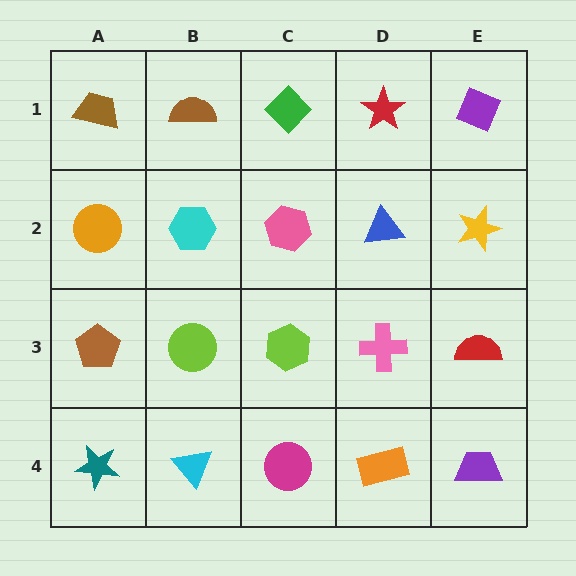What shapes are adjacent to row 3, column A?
An orange circle (row 2, column A), a teal star (row 4, column A), a lime circle (row 3, column B).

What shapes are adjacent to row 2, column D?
A red star (row 1, column D), a pink cross (row 3, column D), a pink hexagon (row 2, column C), a yellow star (row 2, column E).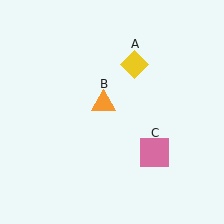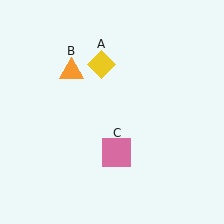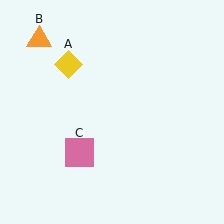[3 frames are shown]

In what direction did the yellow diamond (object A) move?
The yellow diamond (object A) moved left.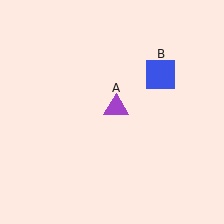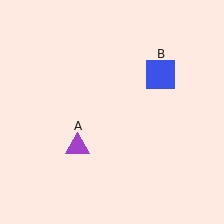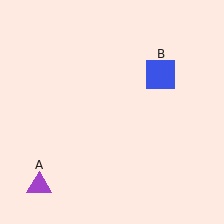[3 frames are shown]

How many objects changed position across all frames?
1 object changed position: purple triangle (object A).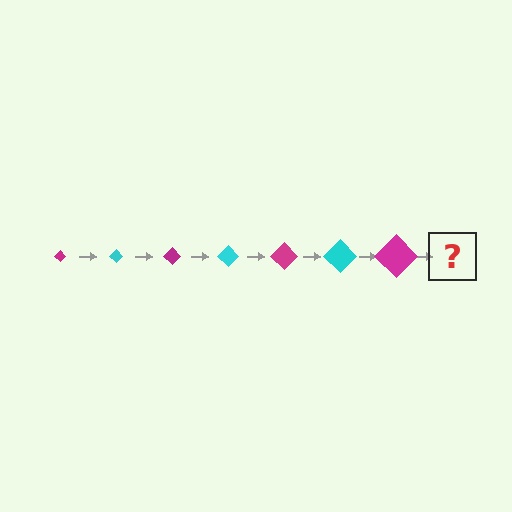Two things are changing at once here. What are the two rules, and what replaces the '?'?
The two rules are that the diamond grows larger each step and the color cycles through magenta and cyan. The '?' should be a cyan diamond, larger than the previous one.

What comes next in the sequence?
The next element should be a cyan diamond, larger than the previous one.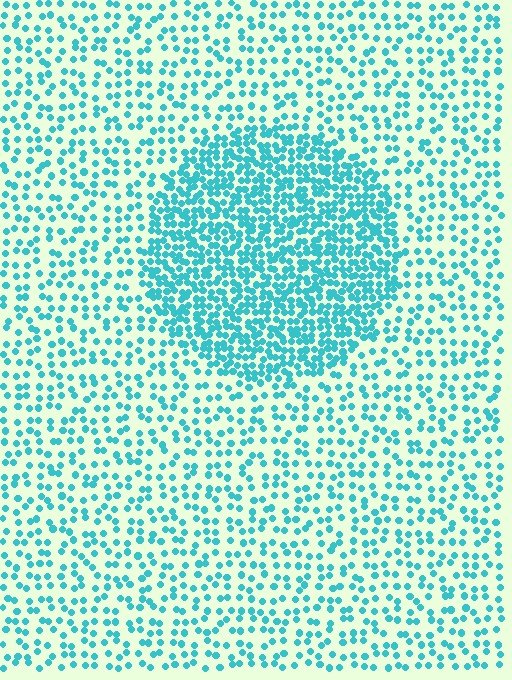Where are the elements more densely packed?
The elements are more densely packed inside the circle boundary.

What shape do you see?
I see a circle.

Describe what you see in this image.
The image contains small cyan elements arranged at two different densities. A circle-shaped region is visible where the elements are more densely packed than the surrounding area.